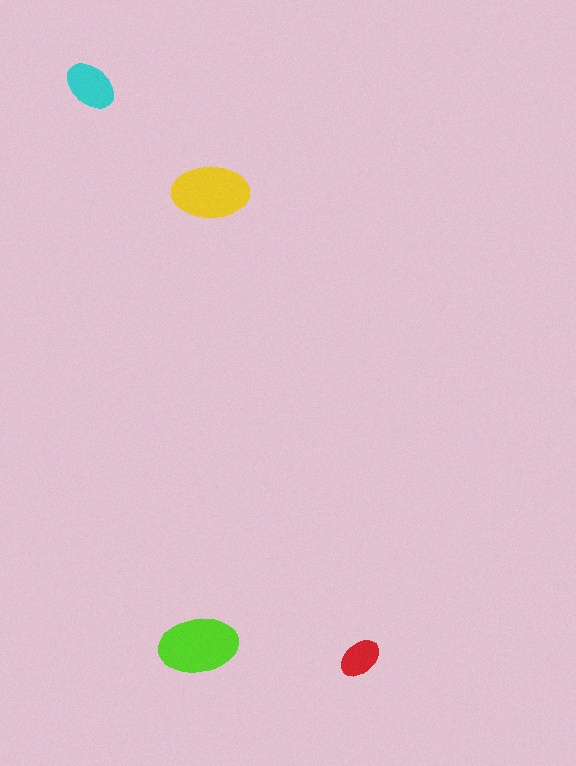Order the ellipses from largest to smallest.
the lime one, the yellow one, the cyan one, the red one.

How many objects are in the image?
There are 4 objects in the image.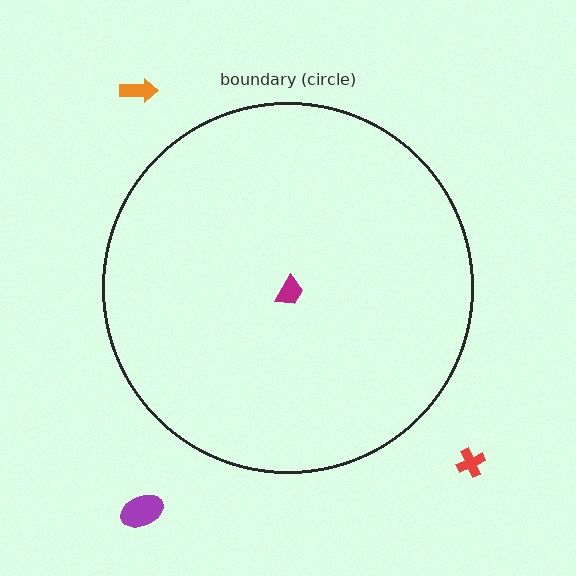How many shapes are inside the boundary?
1 inside, 3 outside.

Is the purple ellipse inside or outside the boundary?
Outside.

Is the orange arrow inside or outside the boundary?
Outside.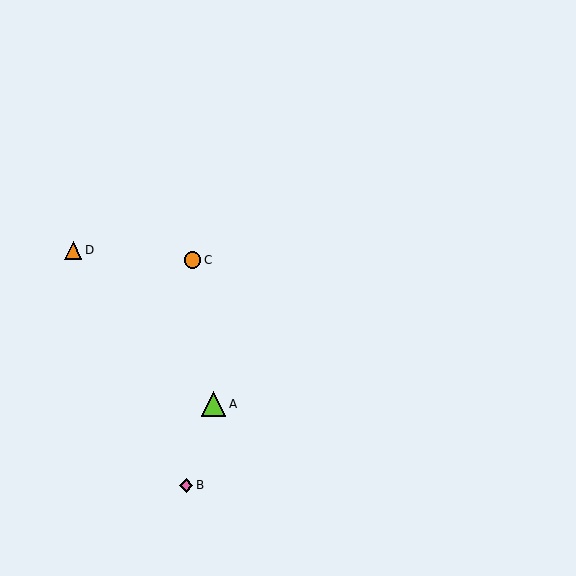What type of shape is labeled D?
Shape D is an orange triangle.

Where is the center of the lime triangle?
The center of the lime triangle is at (213, 404).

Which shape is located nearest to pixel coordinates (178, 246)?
The orange circle (labeled C) at (193, 260) is nearest to that location.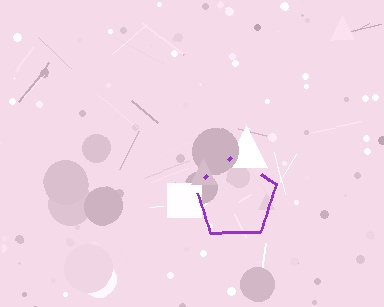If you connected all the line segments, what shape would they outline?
They would outline a pentagon.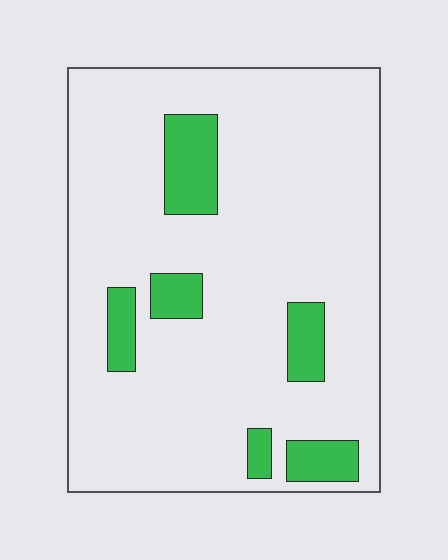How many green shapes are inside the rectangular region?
6.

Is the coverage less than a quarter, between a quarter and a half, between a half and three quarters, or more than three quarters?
Less than a quarter.